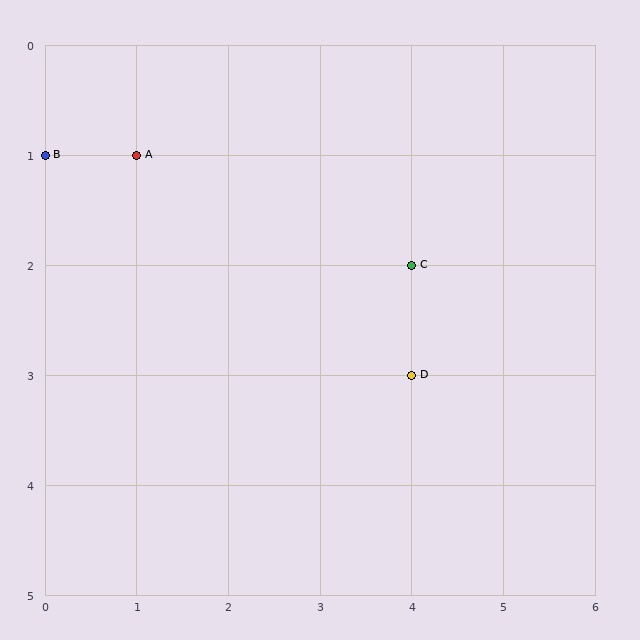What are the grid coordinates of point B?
Point B is at grid coordinates (0, 1).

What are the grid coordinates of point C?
Point C is at grid coordinates (4, 2).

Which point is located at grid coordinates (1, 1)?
Point A is at (1, 1).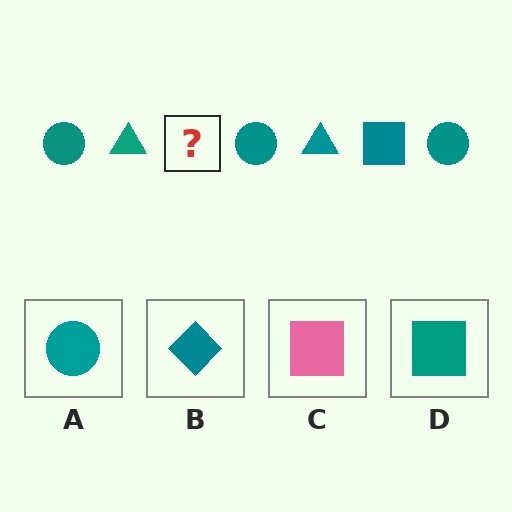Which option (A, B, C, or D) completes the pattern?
D.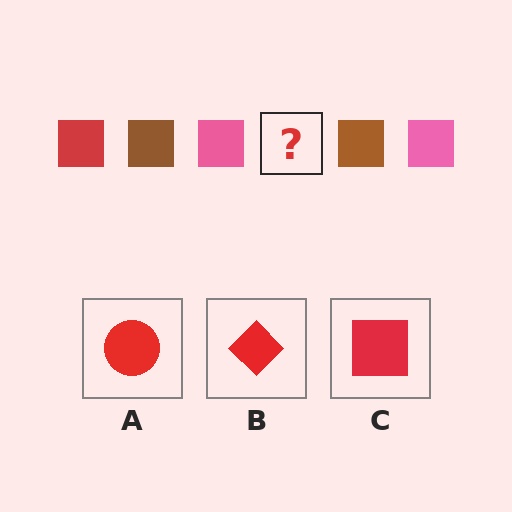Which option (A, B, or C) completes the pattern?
C.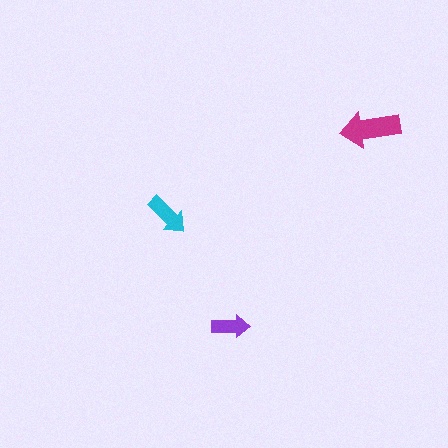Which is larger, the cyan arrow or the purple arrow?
The cyan one.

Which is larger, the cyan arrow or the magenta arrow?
The magenta one.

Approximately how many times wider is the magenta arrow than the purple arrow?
About 1.5 times wider.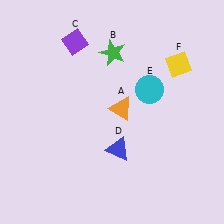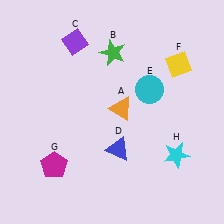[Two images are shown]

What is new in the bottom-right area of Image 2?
A cyan star (H) was added in the bottom-right area of Image 2.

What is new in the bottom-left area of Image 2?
A magenta pentagon (G) was added in the bottom-left area of Image 2.